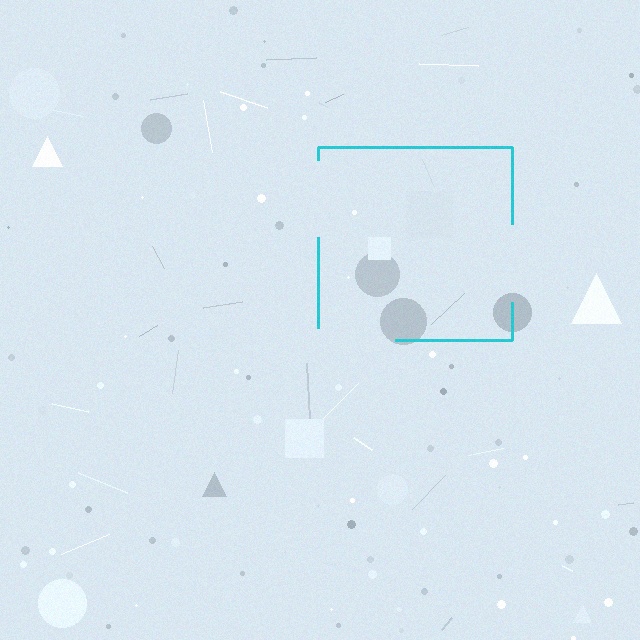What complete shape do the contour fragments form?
The contour fragments form a square.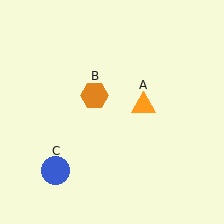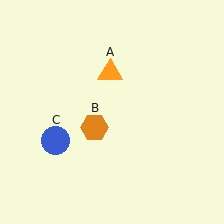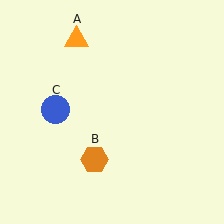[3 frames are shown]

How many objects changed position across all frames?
3 objects changed position: orange triangle (object A), orange hexagon (object B), blue circle (object C).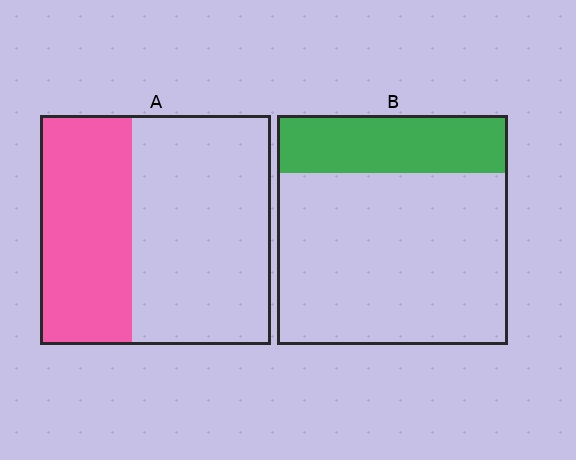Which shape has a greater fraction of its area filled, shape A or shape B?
Shape A.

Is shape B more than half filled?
No.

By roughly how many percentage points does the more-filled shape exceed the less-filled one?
By roughly 15 percentage points (A over B).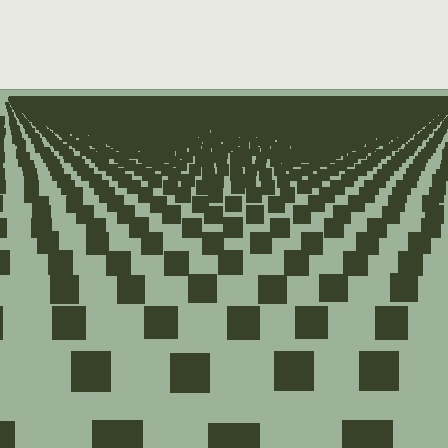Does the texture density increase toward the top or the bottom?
Density increases toward the top.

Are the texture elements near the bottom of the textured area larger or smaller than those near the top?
Larger. Near the bottom, elements are closer to the viewer and appear at a bigger on-screen size.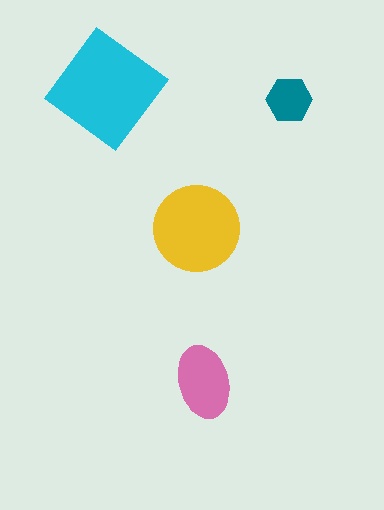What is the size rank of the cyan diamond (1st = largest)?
1st.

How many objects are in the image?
There are 4 objects in the image.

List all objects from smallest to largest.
The teal hexagon, the pink ellipse, the yellow circle, the cyan diamond.